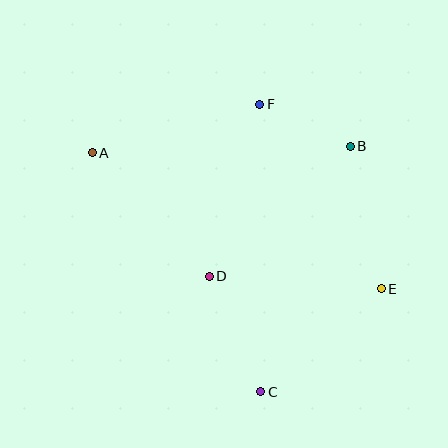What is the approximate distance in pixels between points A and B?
The distance between A and B is approximately 258 pixels.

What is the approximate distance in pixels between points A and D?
The distance between A and D is approximately 170 pixels.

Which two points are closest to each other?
Points B and F are closest to each other.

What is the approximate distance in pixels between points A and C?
The distance between A and C is approximately 292 pixels.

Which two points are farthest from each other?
Points A and E are farthest from each other.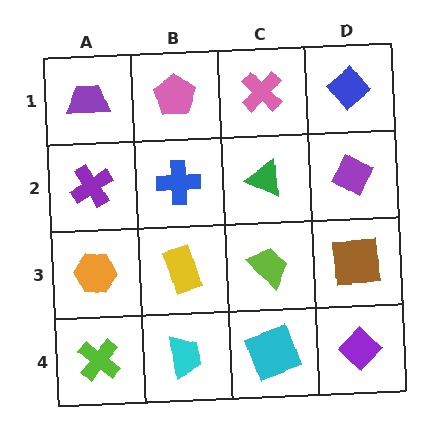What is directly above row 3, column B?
A blue cross.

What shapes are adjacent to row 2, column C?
A pink cross (row 1, column C), a lime trapezoid (row 3, column C), a blue cross (row 2, column B), a purple diamond (row 2, column D).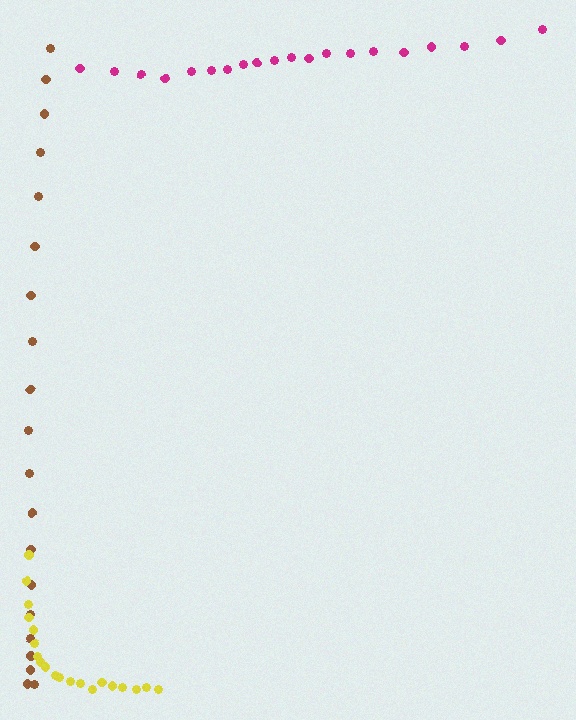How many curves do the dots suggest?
There are 3 distinct paths.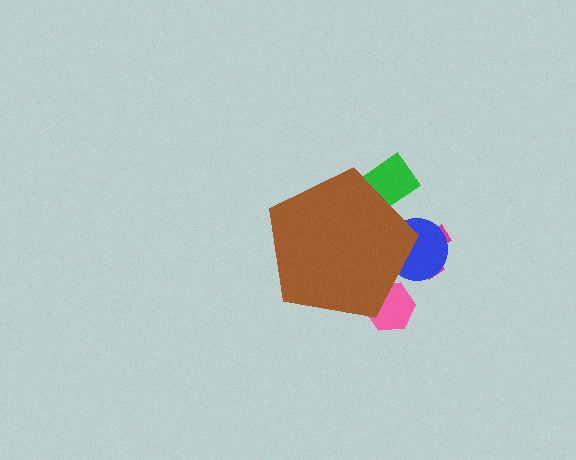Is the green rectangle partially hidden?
Yes, the green rectangle is partially hidden behind the brown pentagon.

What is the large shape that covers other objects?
A brown pentagon.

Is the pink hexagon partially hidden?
Yes, the pink hexagon is partially hidden behind the brown pentagon.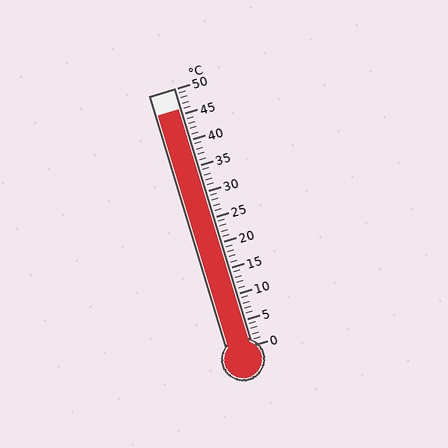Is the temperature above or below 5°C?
The temperature is above 5°C.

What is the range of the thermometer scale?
The thermometer scale ranges from 0°C to 50°C.